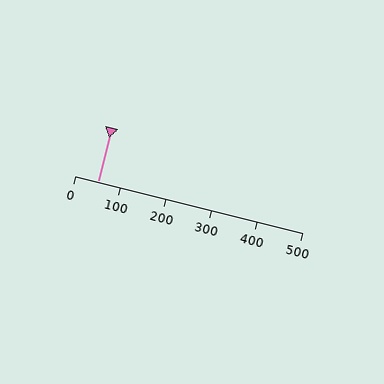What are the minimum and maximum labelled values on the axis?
The axis runs from 0 to 500.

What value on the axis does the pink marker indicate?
The marker indicates approximately 50.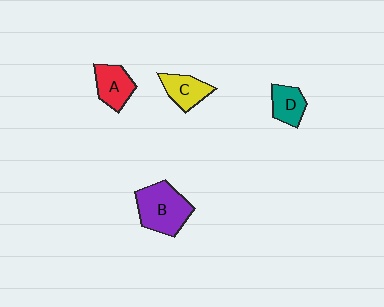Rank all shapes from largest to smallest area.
From largest to smallest: B (purple), A (red), C (yellow), D (teal).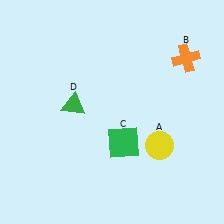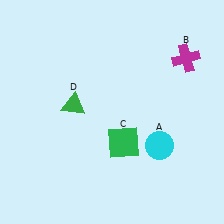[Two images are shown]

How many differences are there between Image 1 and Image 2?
There are 2 differences between the two images.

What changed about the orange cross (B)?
In Image 1, B is orange. In Image 2, it changed to magenta.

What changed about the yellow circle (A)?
In Image 1, A is yellow. In Image 2, it changed to cyan.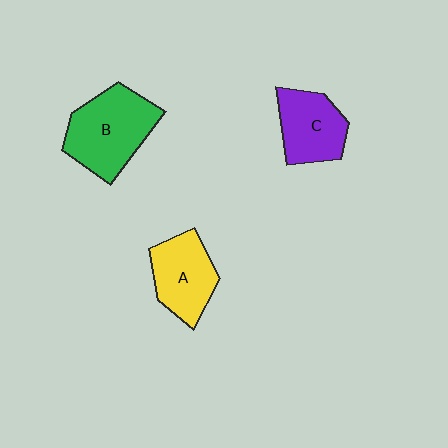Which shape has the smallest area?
Shape C (purple).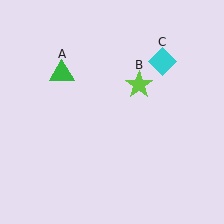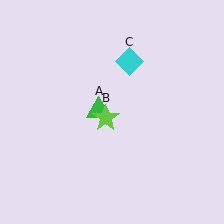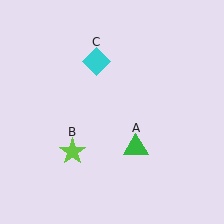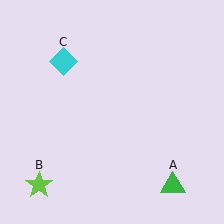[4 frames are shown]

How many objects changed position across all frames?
3 objects changed position: green triangle (object A), lime star (object B), cyan diamond (object C).